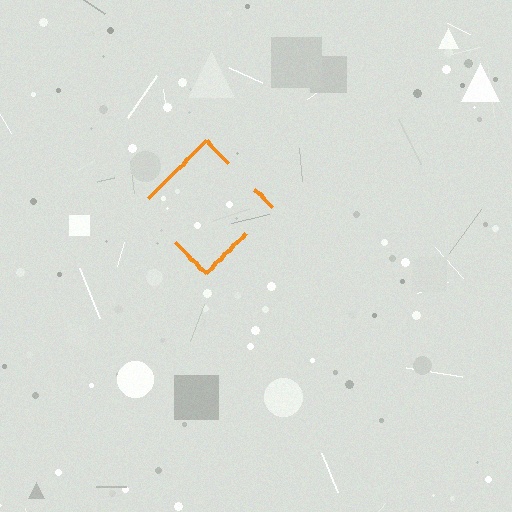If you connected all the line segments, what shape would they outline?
They would outline a diamond.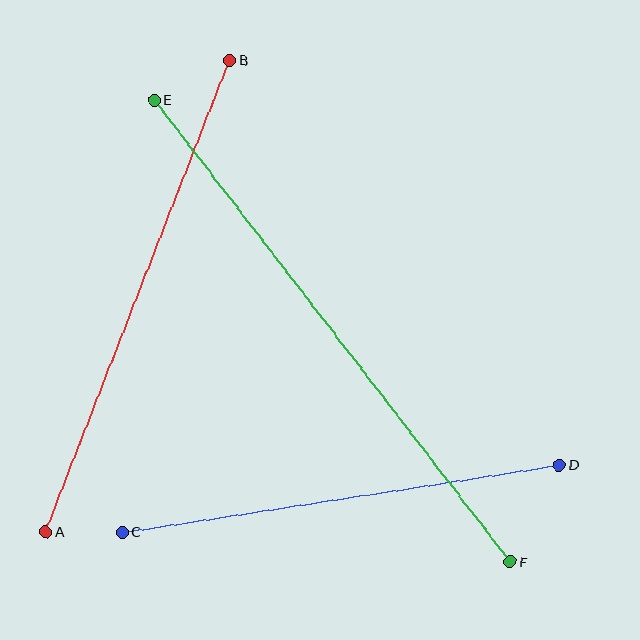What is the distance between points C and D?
The distance is approximately 442 pixels.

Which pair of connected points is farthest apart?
Points E and F are farthest apart.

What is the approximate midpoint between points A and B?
The midpoint is at approximately (138, 296) pixels.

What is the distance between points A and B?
The distance is approximately 506 pixels.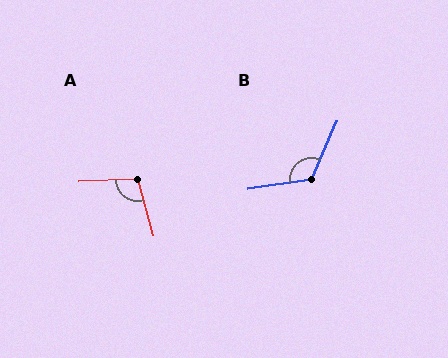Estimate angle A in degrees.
Approximately 103 degrees.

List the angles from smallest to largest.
A (103°), B (123°).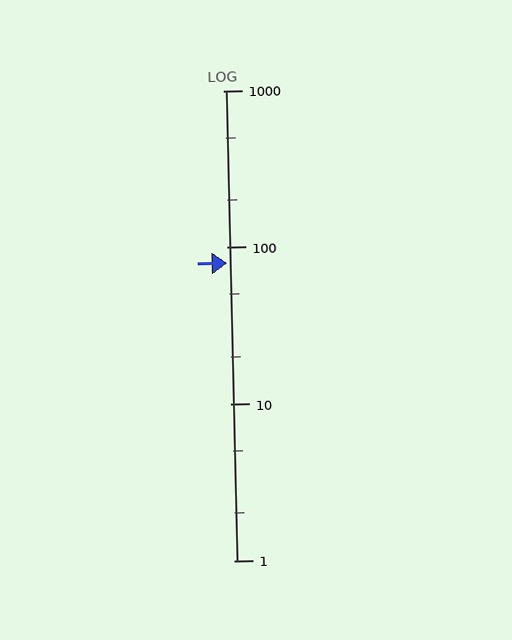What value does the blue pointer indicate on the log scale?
The pointer indicates approximately 79.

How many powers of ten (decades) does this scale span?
The scale spans 3 decades, from 1 to 1000.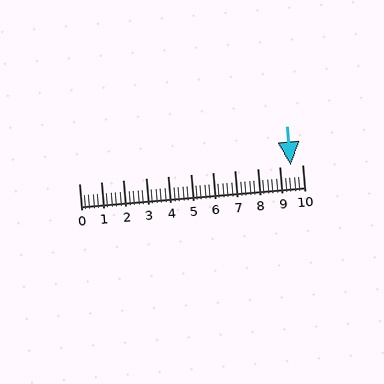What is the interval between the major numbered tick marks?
The major tick marks are spaced 1 units apart.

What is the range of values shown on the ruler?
The ruler shows values from 0 to 10.